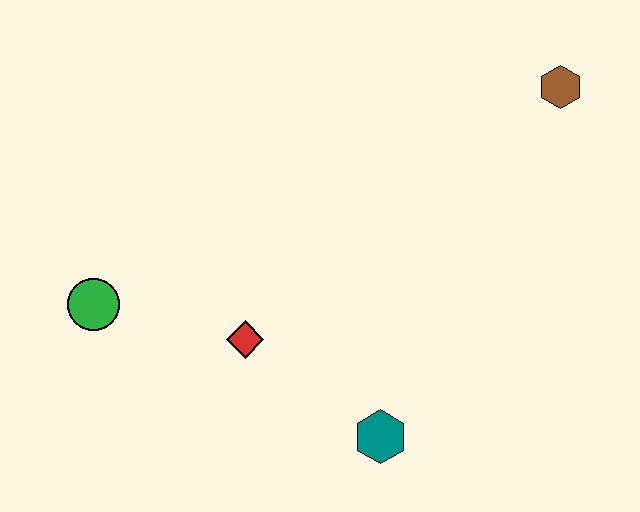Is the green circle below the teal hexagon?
No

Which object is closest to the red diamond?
The green circle is closest to the red diamond.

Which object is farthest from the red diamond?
The brown hexagon is farthest from the red diamond.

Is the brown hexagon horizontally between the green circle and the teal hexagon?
No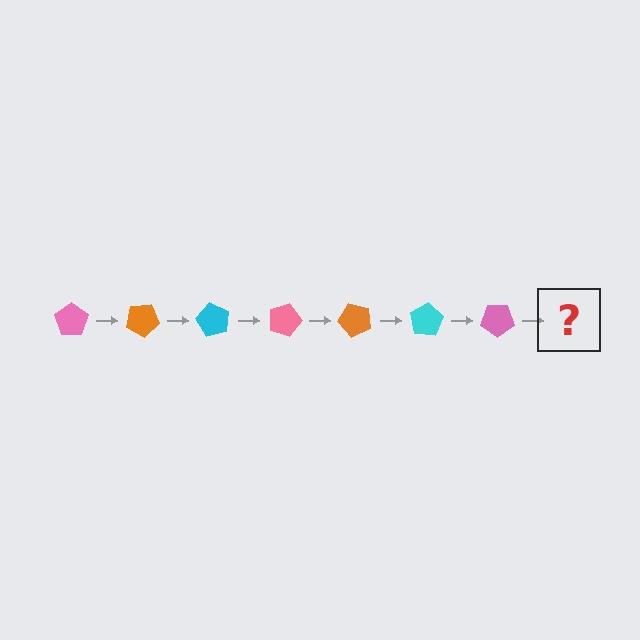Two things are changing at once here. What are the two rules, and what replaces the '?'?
The two rules are that it rotates 30 degrees each step and the color cycles through pink, orange, and cyan. The '?' should be an orange pentagon, rotated 210 degrees from the start.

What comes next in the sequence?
The next element should be an orange pentagon, rotated 210 degrees from the start.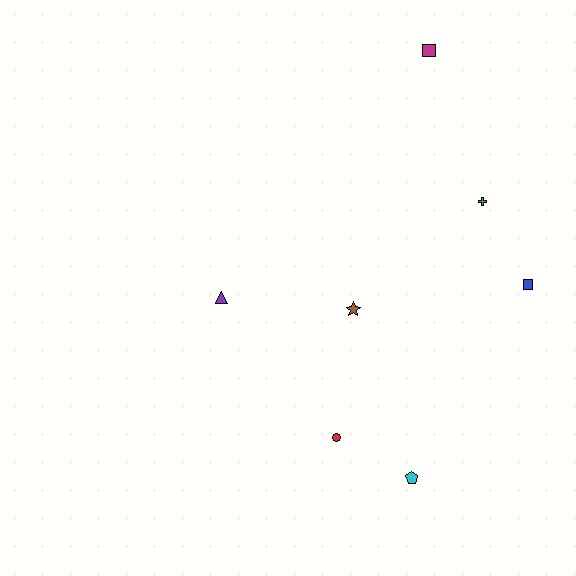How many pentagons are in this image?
There is 1 pentagon.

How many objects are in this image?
There are 7 objects.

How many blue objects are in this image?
There is 1 blue object.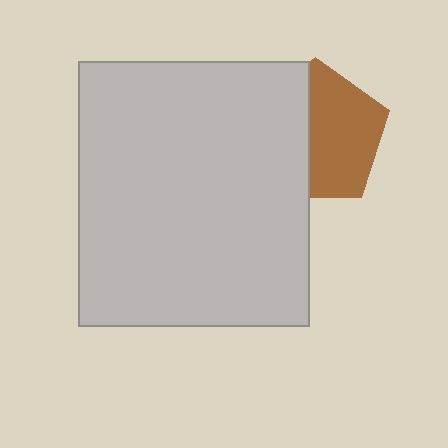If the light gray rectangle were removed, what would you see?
You would see the complete brown pentagon.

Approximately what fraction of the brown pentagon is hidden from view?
Roughly 44% of the brown pentagon is hidden behind the light gray rectangle.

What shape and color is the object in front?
The object in front is a light gray rectangle.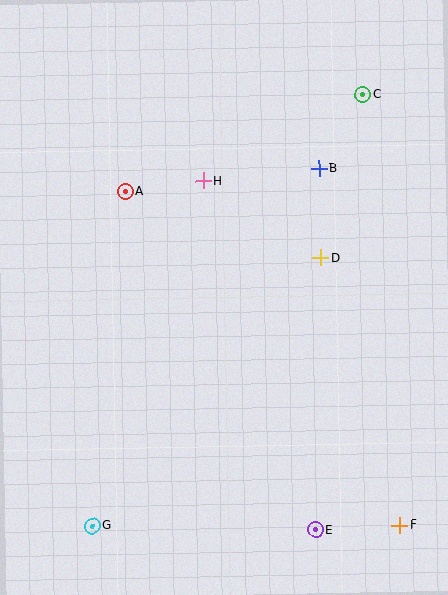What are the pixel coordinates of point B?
Point B is at (319, 168).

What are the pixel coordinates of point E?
Point E is at (316, 530).